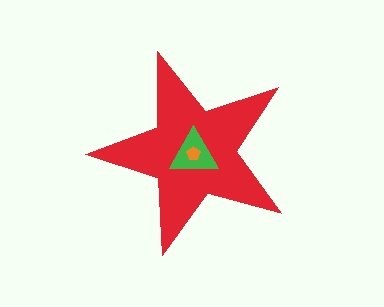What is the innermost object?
The orange pentagon.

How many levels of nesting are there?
3.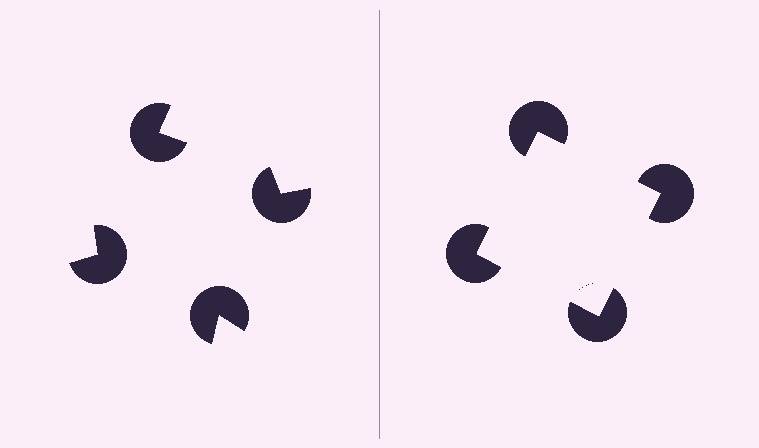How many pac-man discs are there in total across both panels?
8 — 4 on each side.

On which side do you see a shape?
An illusory square appears on the right side. On the left side the wedge cuts are rotated, so no coherent shape forms.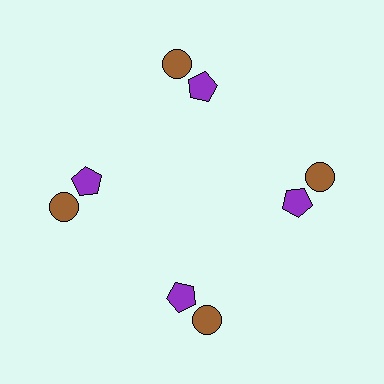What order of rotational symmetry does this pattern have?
This pattern has 4-fold rotational symmetry.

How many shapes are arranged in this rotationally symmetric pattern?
There are 8 shapes, arranged in 4 groups of 2.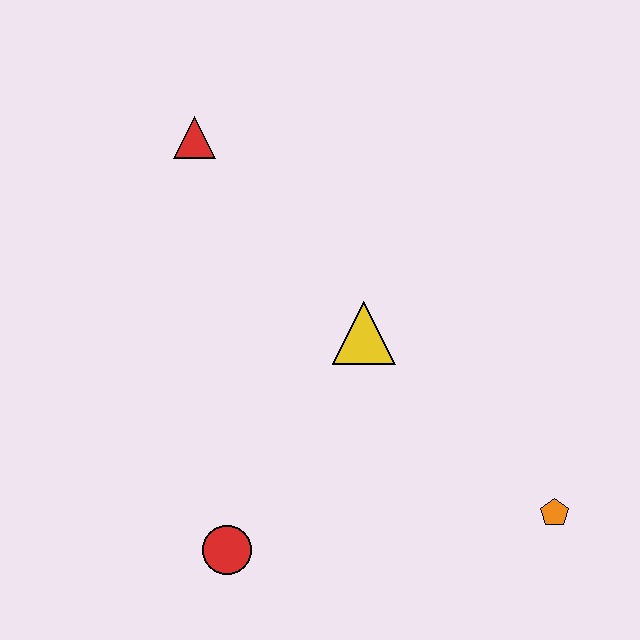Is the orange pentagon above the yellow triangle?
No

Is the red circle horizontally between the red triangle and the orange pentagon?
Yes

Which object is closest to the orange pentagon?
The yellow triangle is closest to the orange pentagon.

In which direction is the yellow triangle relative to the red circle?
The yellow triangle is above the red circle.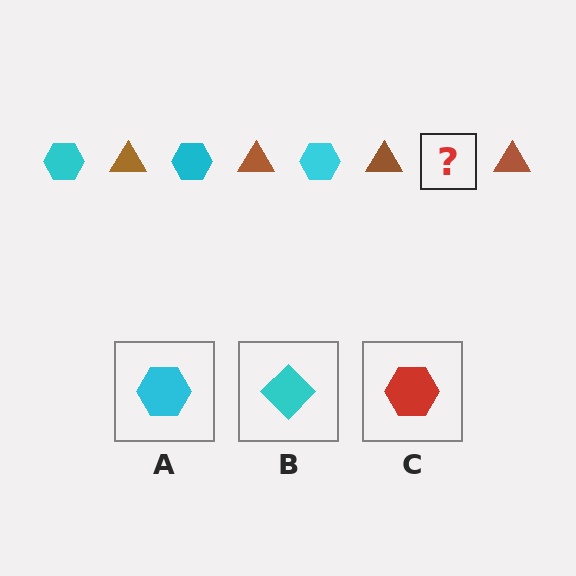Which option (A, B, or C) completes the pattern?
A.